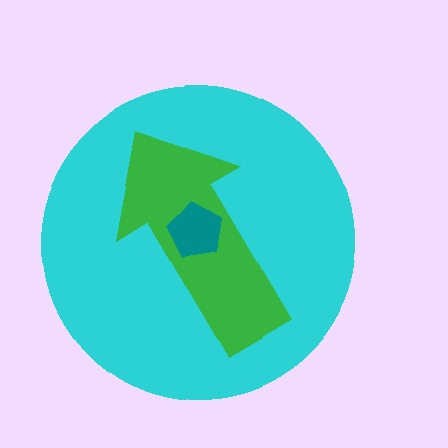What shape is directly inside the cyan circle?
The green arrow.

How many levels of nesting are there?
3.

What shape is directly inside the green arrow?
The teal pentagon.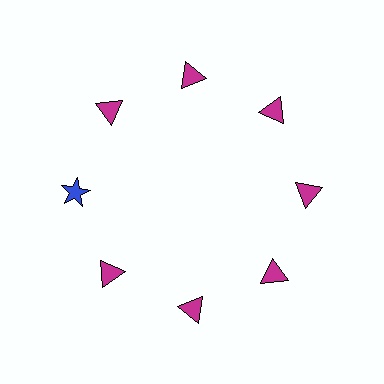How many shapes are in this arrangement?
There are 8 shapes arranged in a ring pattern.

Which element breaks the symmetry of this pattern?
The blue star at roughly the 9 o'clock position breaks the symmetry. All other shapes are magenta triangles.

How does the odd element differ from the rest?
It differs in both color (blue instead of magenta) and shape (star instead of triangle).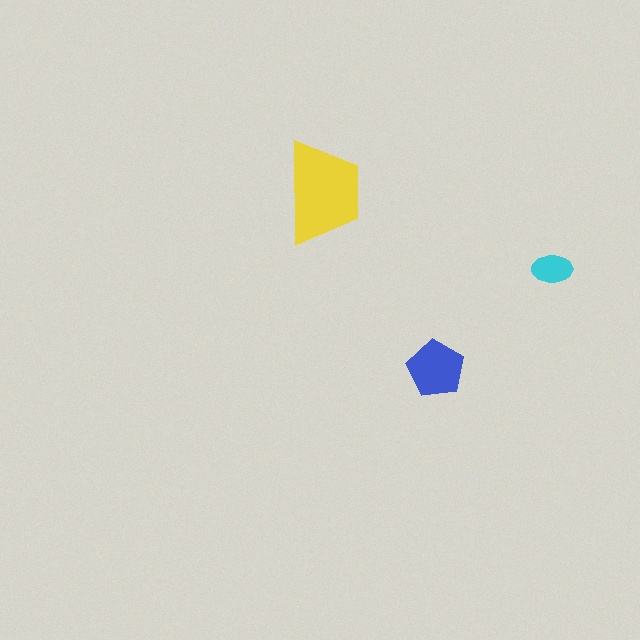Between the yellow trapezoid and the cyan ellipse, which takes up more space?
The yellow trapezoid.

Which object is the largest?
The yellow trapezoid.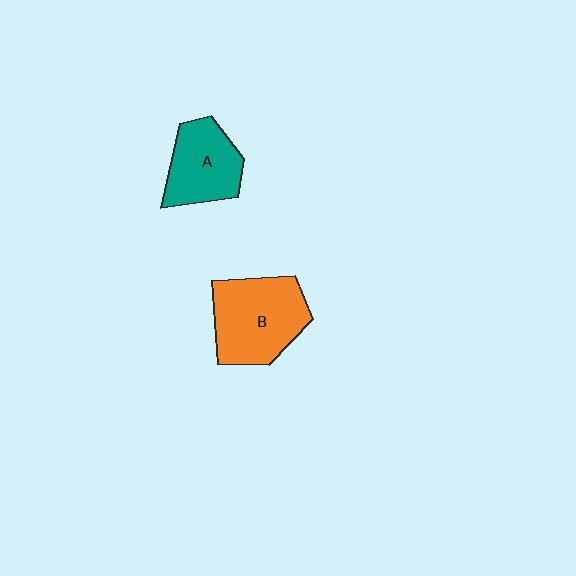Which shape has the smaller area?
Shape A (teal).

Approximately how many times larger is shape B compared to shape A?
Approximately 1.3 times.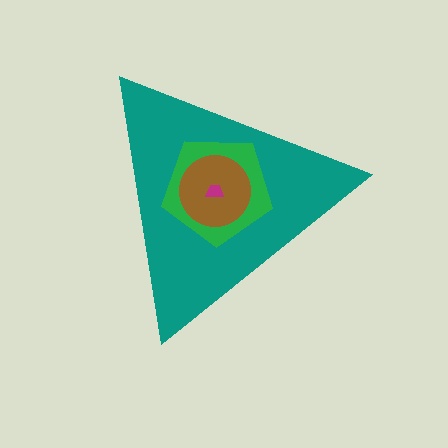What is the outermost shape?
The teal triangle.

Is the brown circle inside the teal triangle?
Yes.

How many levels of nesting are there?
4.